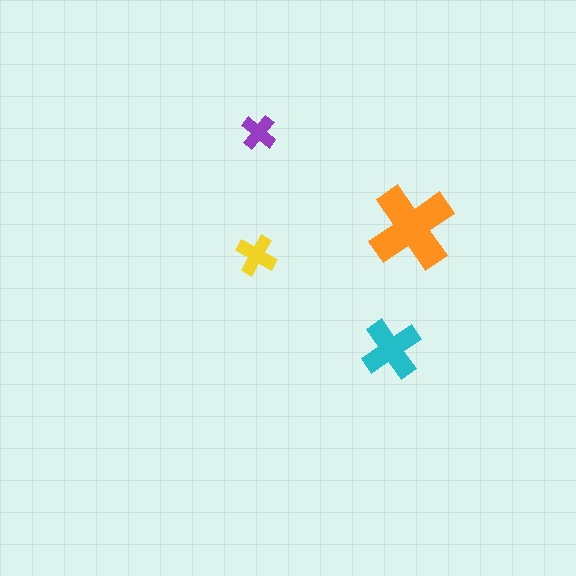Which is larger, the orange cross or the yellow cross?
The orange one.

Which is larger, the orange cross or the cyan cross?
The orange one.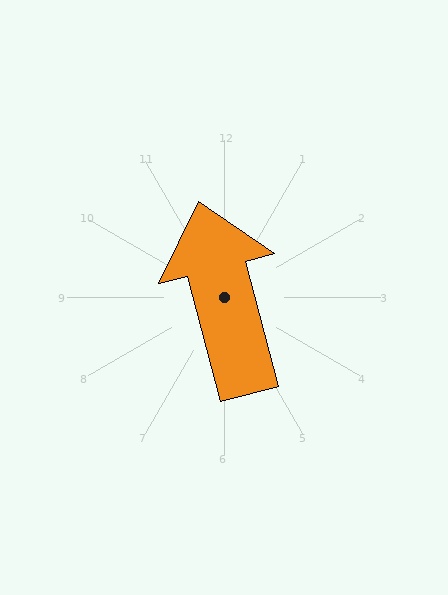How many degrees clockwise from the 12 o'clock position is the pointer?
Approximately 345 degrees.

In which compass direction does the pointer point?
North.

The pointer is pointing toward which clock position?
Roughly 12 o'clock.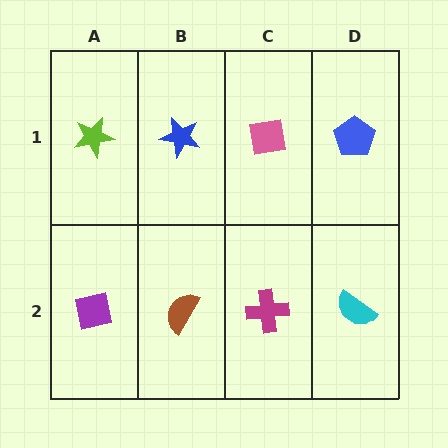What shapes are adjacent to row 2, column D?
A blue pentagon (row 1, column D), a magenta cross (row 2, column C).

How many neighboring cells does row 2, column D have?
2.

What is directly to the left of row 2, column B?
A purple square.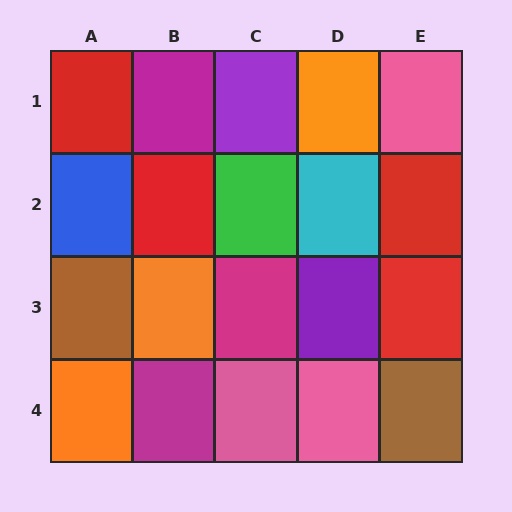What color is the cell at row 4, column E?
Brown.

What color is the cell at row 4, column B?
Magenta.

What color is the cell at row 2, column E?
Red.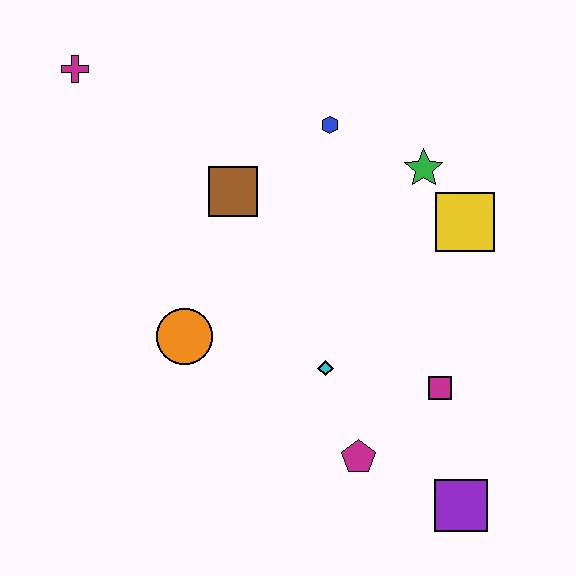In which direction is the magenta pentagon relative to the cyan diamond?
The magenta pentagon is below the cyan diamond.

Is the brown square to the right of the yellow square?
No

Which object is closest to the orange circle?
The cyan diamond is closest to the orange circle.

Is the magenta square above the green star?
No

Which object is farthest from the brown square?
The purple square is farthest from the brown square.